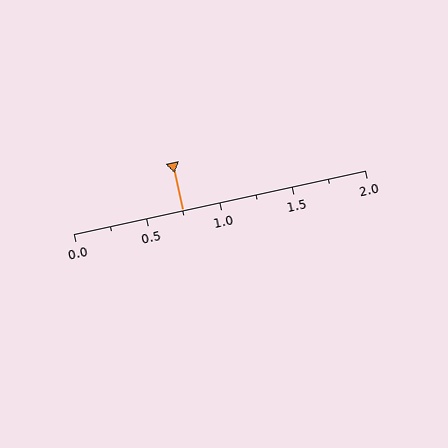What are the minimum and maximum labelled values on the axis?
The axis runs from 0.0 to 2.0.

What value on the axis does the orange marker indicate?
The marker indicates approximately 0.75.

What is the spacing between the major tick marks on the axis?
The major ticks are spaced 0.5 apart.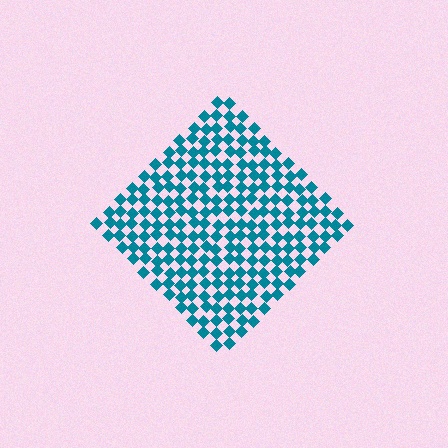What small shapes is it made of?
It is made of small diamonds.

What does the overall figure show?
The overall figure shows a diamond.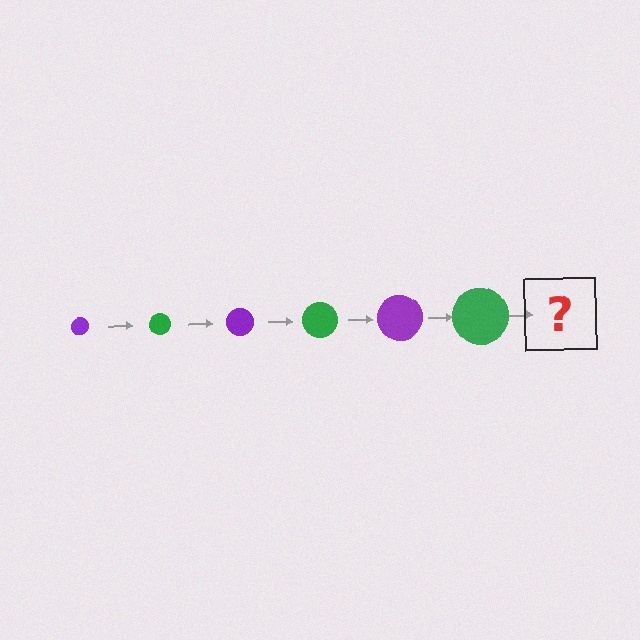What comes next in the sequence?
The next element should be a purple circle, larger than the previous one.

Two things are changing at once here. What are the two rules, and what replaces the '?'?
The two rules are that the circle grows larger each step and the color cycles through purple and green. The '?' should be a purple circle, larger than the previous one.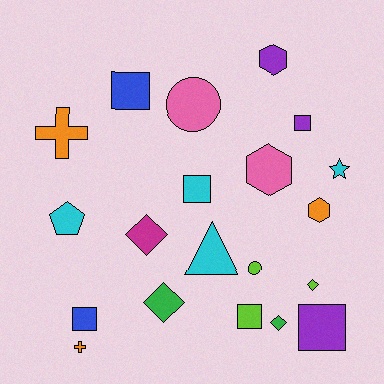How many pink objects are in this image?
There are 2 pink objects.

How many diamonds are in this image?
There are 4 diamonds.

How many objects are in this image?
There are 20 objects.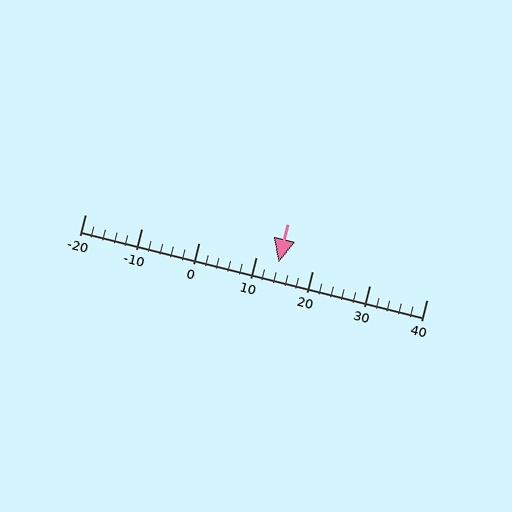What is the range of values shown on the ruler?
The ruler shows values from -20 to 40.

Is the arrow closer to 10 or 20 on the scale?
The arrow is closer to 10.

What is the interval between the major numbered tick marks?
The major tick marks are spaced 10 units apart.